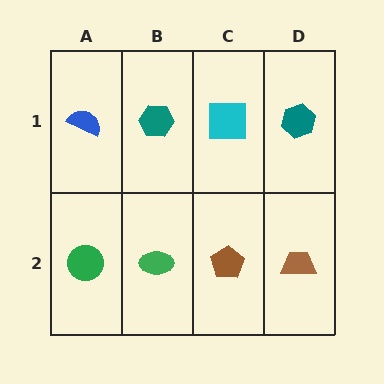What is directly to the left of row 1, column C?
A teal hexagon.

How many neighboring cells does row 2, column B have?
3.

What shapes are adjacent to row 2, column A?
A blue semicircle (row 1, column A), a green ellipse (row 2, column B).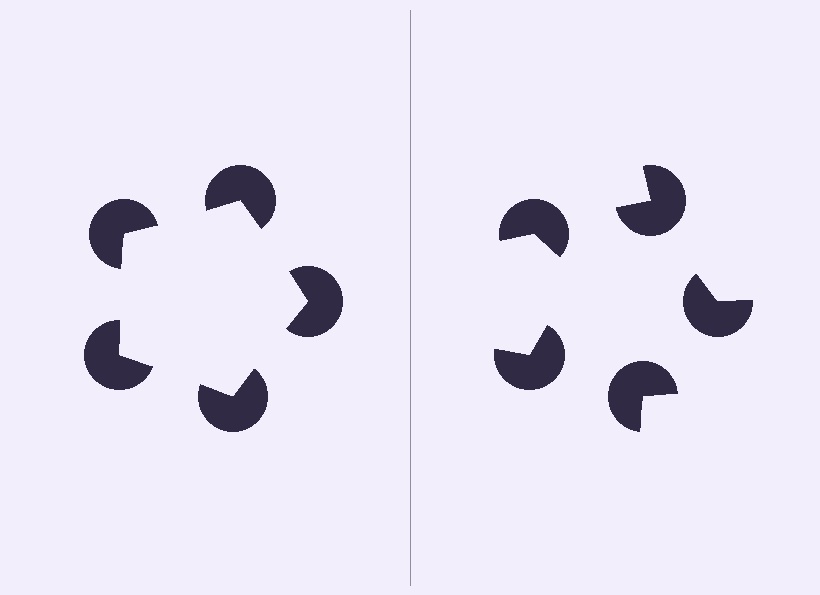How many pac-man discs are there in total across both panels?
10 — 5 on each side.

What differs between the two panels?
The pac-man discs are positioned identically on both sides; only the wedge orientations differ. On the left they align to a pentagon; on the right they are misaligned.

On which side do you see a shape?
An illusory pentagon appears on the left side. On the right side the wedge cuts are rotated, so no coherent shape forms.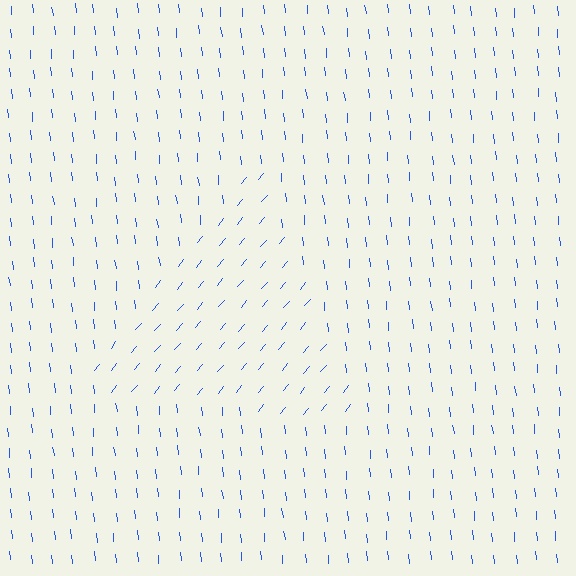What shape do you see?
I see a triangle.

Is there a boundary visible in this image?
Yes, there is a texture boundary formed by a change in line orientation.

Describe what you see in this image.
The image is filled with small blue line segments. A triangle region in the image has lines oriented differently from the surrounding lines, creating a visible texture boundary.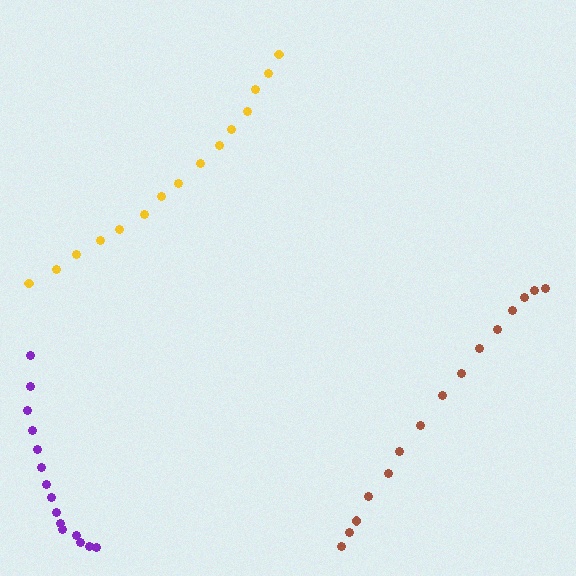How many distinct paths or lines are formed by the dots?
There are 3 distinct paths.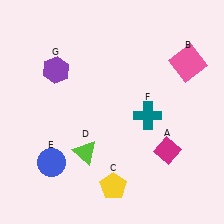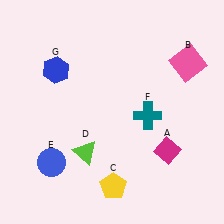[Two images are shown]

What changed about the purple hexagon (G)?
In Image 1, G is purple. In Image 2, it changed to blue.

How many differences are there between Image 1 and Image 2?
There is 1 difference between the two images.